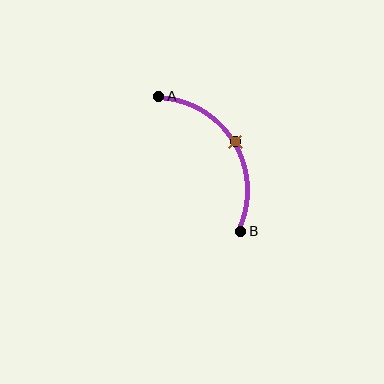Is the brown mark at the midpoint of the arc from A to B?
Yes. The brown mark lies on the arc at equal arc-length from both A and B — it is the arc midpoint.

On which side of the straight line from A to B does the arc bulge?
The arc bulges to the right of the straight line connecting A and B.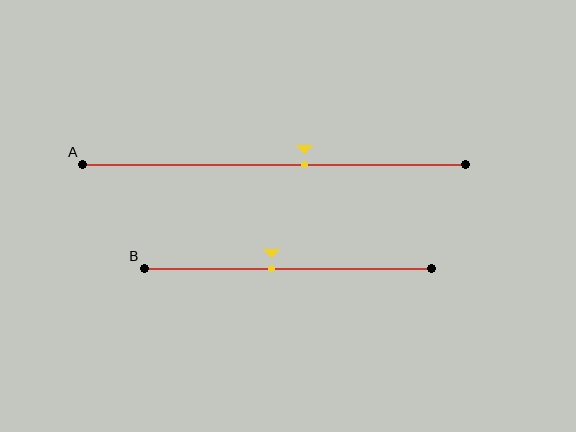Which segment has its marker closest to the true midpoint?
Segment B has its marker closest to the true midpoint.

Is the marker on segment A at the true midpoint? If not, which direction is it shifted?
No, the marker on segment A is shifted to the right by about 8% of the segment length.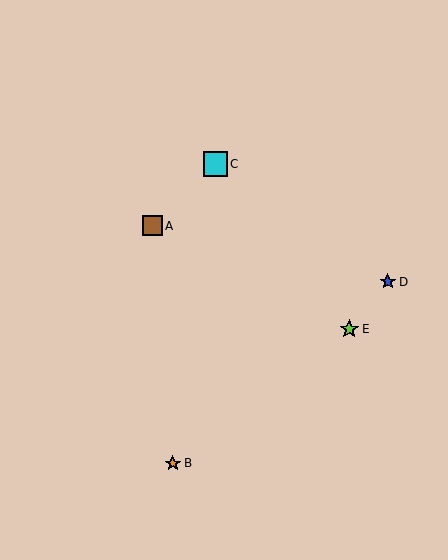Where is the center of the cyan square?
The center of the cyan square is at (215, 164).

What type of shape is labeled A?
Shape A is a brown square.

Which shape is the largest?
The cyan square (labeled C) is the largest.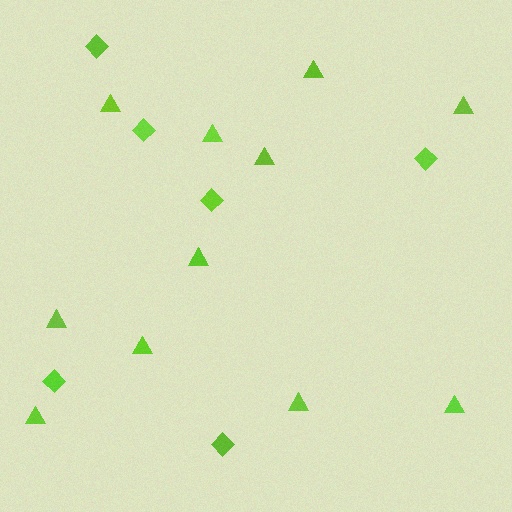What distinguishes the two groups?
There are 2 groups: one group of triangles (11) and one group of diamonds (6).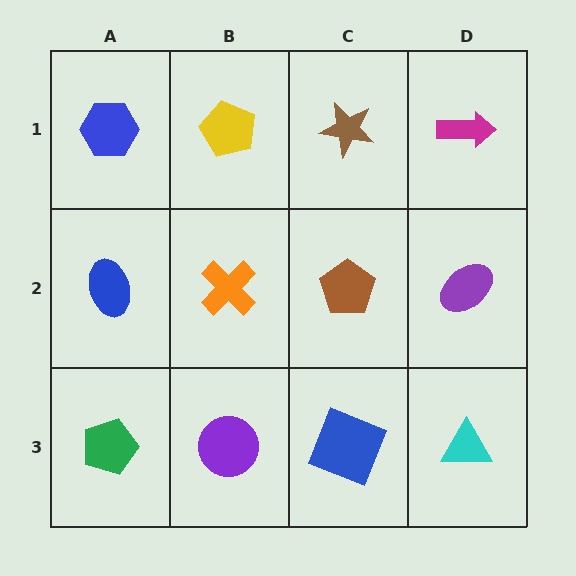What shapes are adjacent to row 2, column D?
A magenta arrow (row 1, column D), a cyan triangle (row 3, column D), a brown pentagon (row 2, column C).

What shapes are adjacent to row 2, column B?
A yellow pentagon (row 1, column B), a purple circle (row 3, column B), a blue ellipse (row 2, column A), a brown pentagon (row 2, column C).